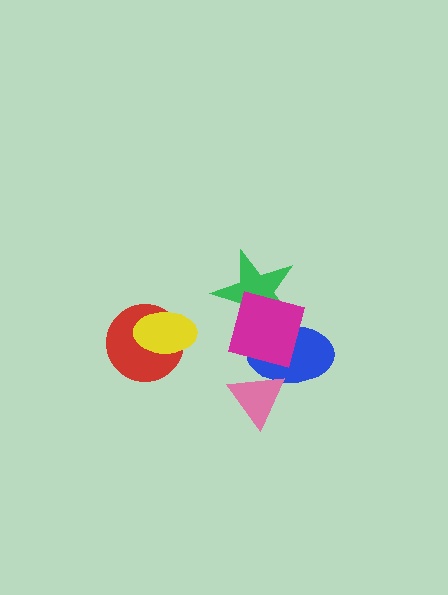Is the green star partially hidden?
Yes, it is partially covered by another shape.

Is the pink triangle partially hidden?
No, no other shape covers it.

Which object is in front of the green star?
The magenta square is in front of the green star.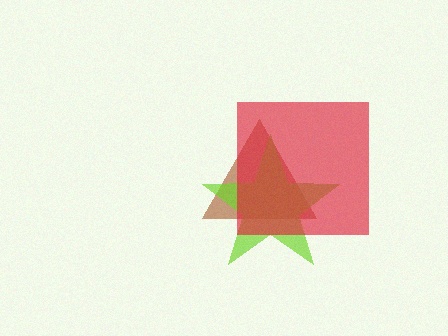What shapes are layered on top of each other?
The layered shapes are: a brown triangle, a lime star, a red square.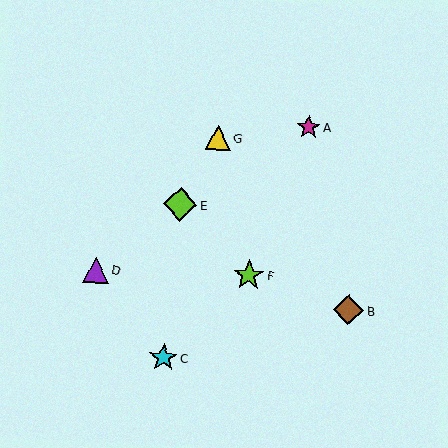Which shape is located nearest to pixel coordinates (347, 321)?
The brown diamond (labeled B) at (348, 310) is nearest to that location.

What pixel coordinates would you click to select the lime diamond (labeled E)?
Click at (180, 204) to select the lime diamond E.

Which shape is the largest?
The lime diamond (labeled E) is the largest.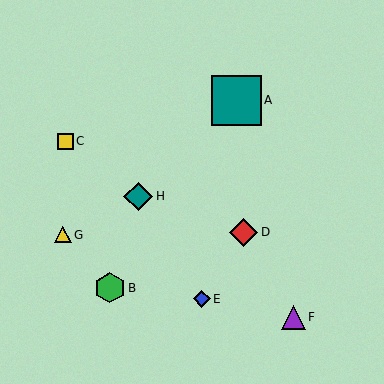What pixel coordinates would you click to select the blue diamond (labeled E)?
Click at (202, 299) to select the blue diamond E.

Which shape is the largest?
The teal square (labeled A) is the largest.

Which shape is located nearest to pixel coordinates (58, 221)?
The yellow triangle (labeled G) at (63, 235) is nearest to that location.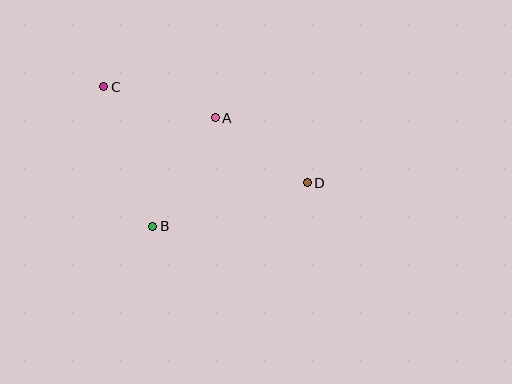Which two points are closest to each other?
Points A and D are closest to each other.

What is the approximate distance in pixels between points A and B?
The distance between A and B is approximately 125 pixels.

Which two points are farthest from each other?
Points C and D are farthest from each other.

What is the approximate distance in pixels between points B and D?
The distance between B and D is approximately 160 pixels.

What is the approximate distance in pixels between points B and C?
The distance between B and C is approximately 148 pixels.